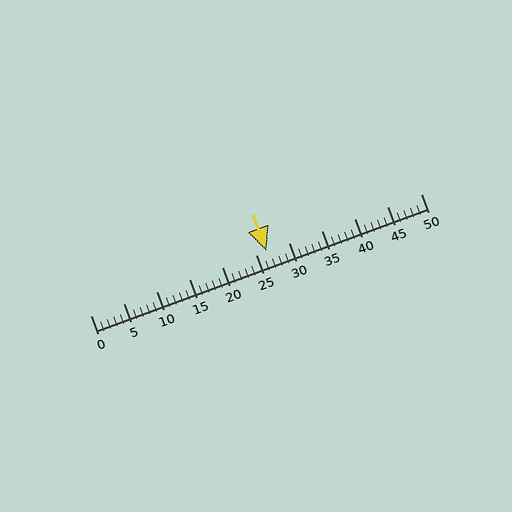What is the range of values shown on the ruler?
The ruler shows values from 0 to 50.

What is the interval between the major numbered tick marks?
The major tick marks are spaced 5 units apart.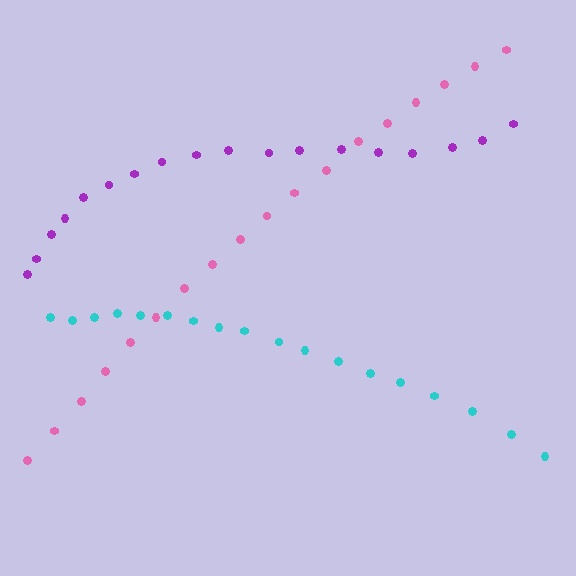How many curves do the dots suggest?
There are 3 distinct paths.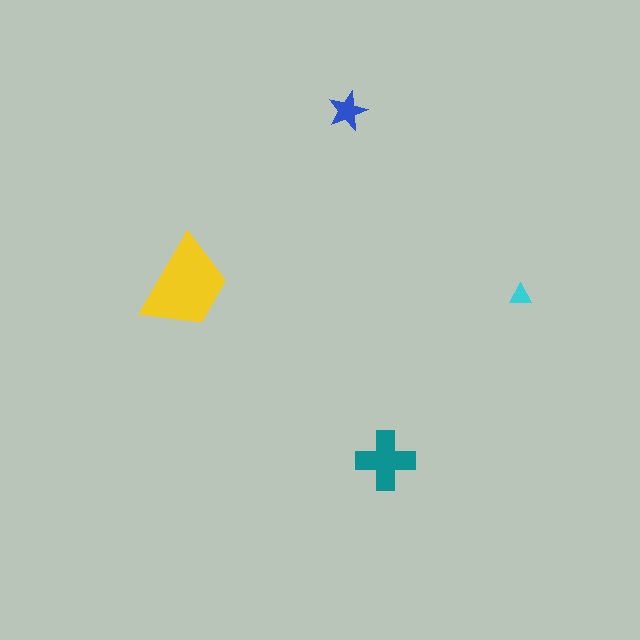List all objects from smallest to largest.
The cyan triangle, the blue star, the teal cross, the yellow trapezoid.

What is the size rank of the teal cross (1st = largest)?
2nd.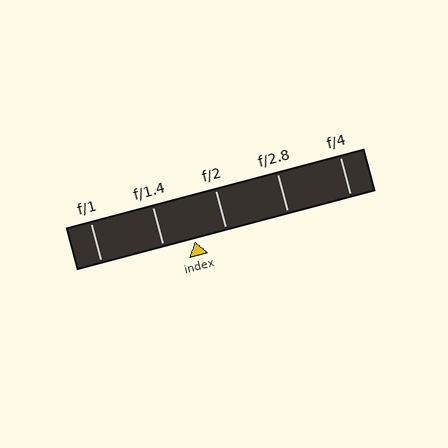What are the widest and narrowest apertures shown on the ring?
The widest aperture shown is f/1 and the narrowest is f/4.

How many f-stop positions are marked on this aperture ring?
There are 5 f-stop positions marked.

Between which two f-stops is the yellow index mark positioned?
The index mark is between f/1.4 and f/2.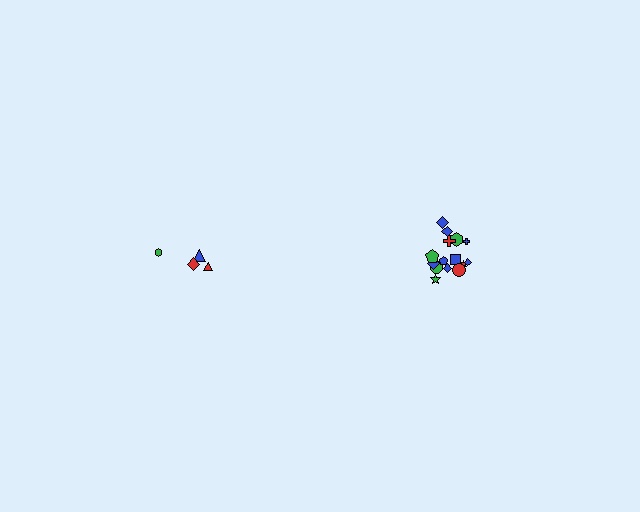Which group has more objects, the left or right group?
The right group.